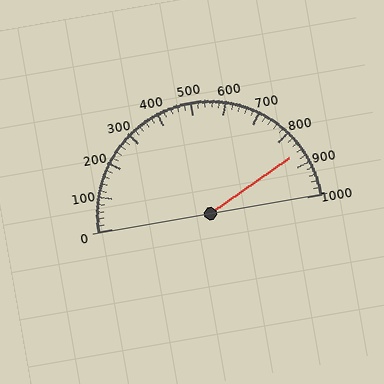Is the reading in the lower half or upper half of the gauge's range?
The reading is in the upper half of the range (0 to 1000).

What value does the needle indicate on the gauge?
The needle indicates approximately 860.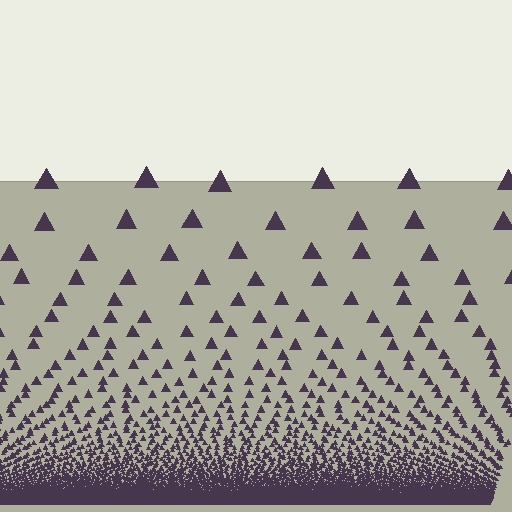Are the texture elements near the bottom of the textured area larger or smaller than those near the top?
Smaller. The gradient is inverted — elements near the bottom are smaller and denser.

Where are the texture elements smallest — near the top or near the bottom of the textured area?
Near the bottom.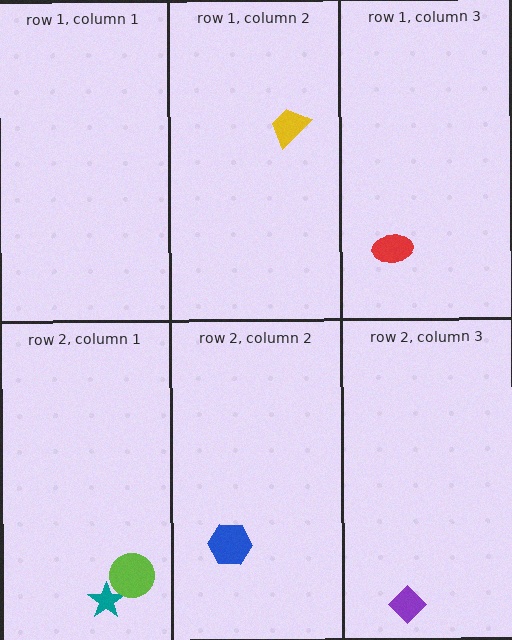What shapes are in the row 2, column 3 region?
The purple diamond.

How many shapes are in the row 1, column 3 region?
1.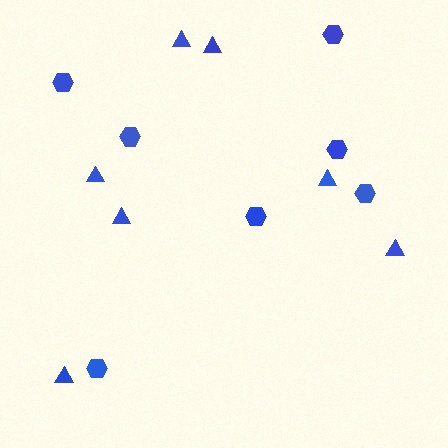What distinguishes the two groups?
There are 2 groups: one group of triangles (7) and one group of hexagons (7).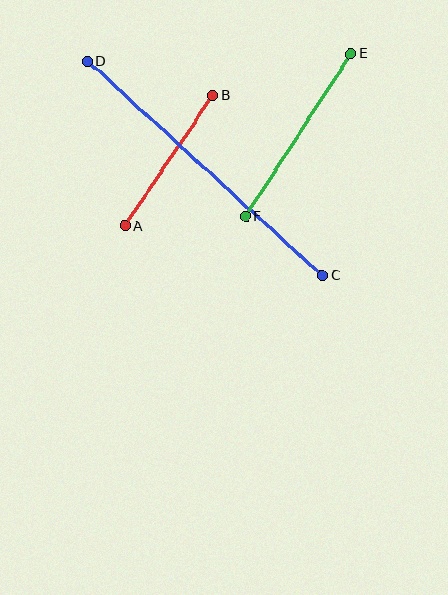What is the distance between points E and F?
The distance is approximately 194 pixels.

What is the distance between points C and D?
The distance is approximately 317 pixels.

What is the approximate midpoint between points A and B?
The midpoint is at approximately (169, 161) pixels.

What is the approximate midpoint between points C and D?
The midpoint is at approximately (205, 168) pixels.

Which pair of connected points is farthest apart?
Points C and D are farthest apart.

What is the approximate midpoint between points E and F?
The midpoint is at approximately (298, 135) pixels.